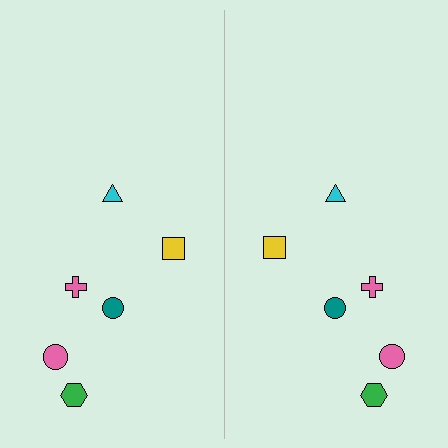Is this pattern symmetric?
Yes, this pattern has bilateral (reflection) symmetry.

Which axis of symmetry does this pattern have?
The pattern has a vertical axis of symmetry running through the center of the image.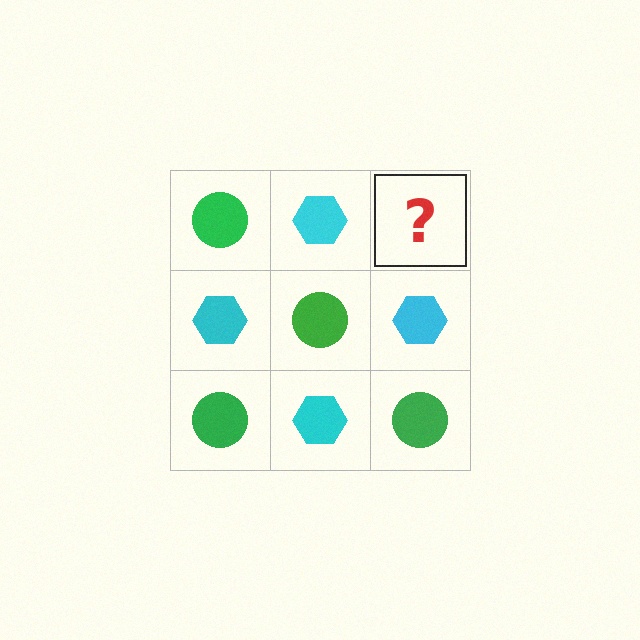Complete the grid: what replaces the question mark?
The question mark should be replaced with a green circle.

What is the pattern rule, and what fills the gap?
The rule is that it alternates green circle and cyan hexagon in a checkerboard pattern. The gap should be filled with a green circle.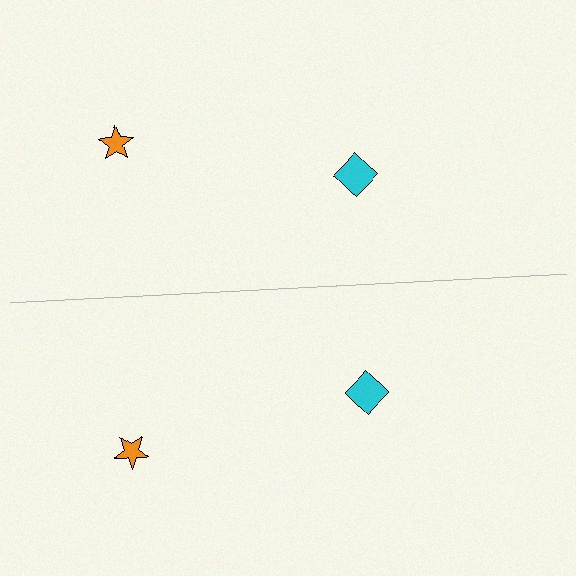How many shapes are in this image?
There are 4 shapes in this image.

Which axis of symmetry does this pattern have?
The pattern has a horizontal axis of symmetry running through the center of the image.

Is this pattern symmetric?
Yes, this pattern has bilateral (reflection) symmetry.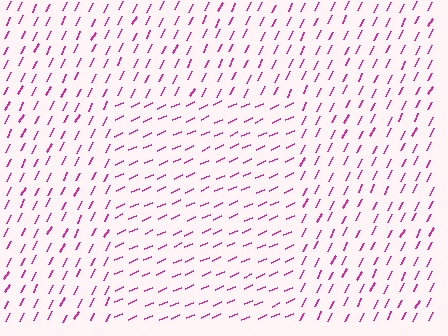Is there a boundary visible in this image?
Yes, there is a texture boundary formed by a change in line orientation.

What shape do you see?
I see a rectangle.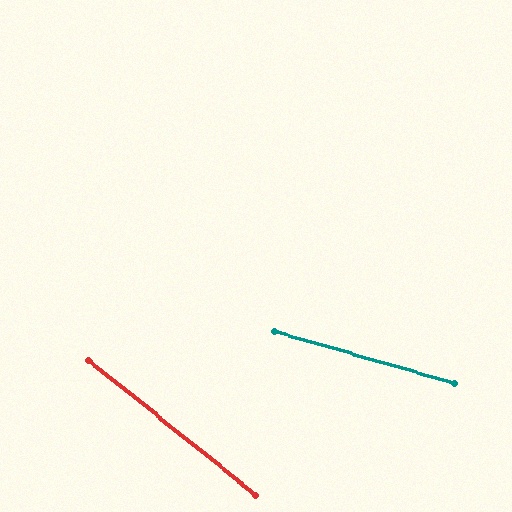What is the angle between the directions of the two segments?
Approximately 23 degrees.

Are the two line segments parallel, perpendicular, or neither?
Neither parallel nor perpendicular — they differ by about 23°.